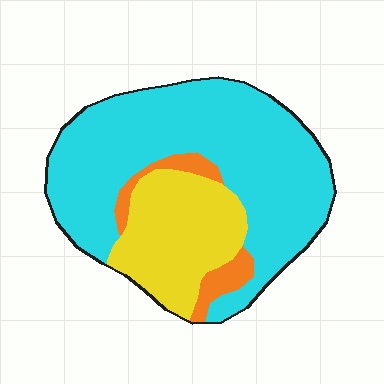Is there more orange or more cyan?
Cyan.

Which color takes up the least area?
Orange, at roughly 10%.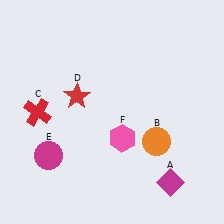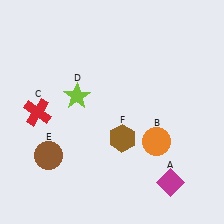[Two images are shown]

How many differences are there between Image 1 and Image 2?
There are 3 differences between the two images.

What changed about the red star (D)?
In Image 1, D is red. In Image 2, it changed to lime.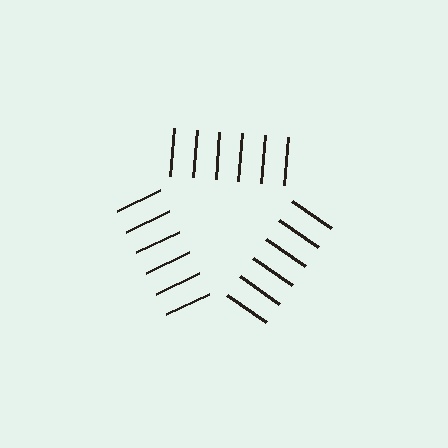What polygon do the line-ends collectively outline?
An illusory triangle — the line segments terminate on its edges but no continuous stroke is drawn.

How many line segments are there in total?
18 — 6 along each of the 3 edges.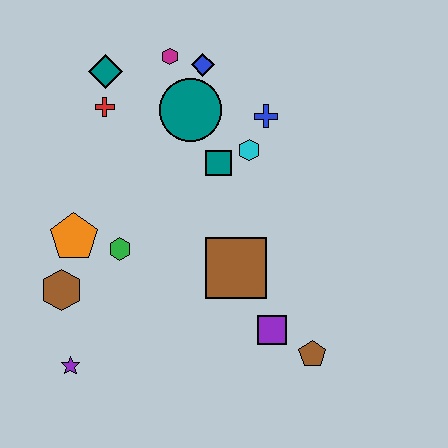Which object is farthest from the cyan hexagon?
The purple star is farthest from the cyan hexagon.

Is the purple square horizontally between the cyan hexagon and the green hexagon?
No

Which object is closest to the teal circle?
The blue diamond is closest to the teal circle.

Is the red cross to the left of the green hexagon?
Yes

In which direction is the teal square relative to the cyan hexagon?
The teal square is to the left of the cyan hexagon.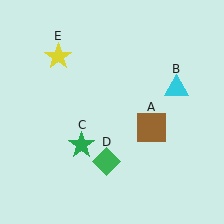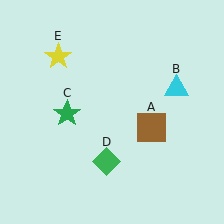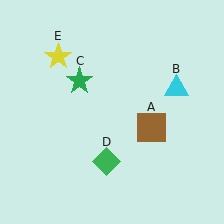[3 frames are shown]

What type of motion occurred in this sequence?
The green star (object C) rotated clockwise around the center of the scene.